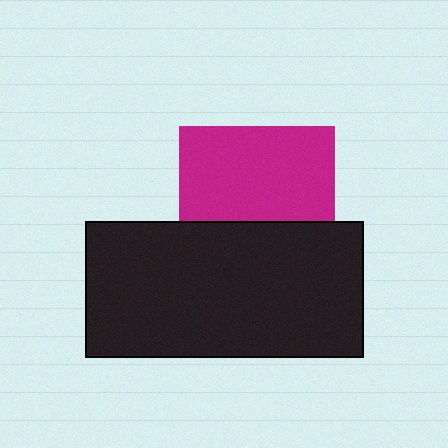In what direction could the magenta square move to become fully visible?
The magenta square could move up. That would shift it out from behind the black rectangle entirely.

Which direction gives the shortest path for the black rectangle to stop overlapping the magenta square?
Moving down gives the shortest separation.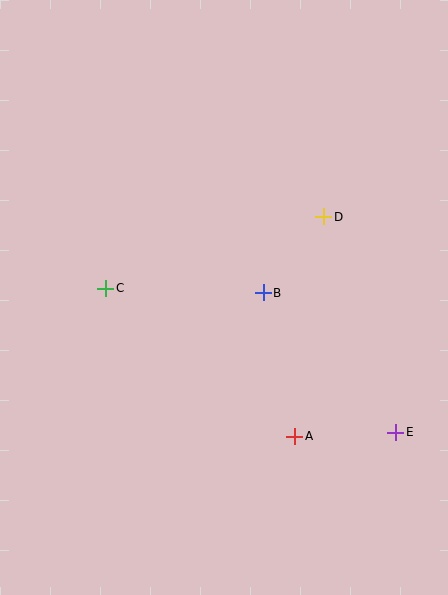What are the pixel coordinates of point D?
Point D is at (324, 217).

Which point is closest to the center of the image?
Point B at (263, 293) is closest to the center.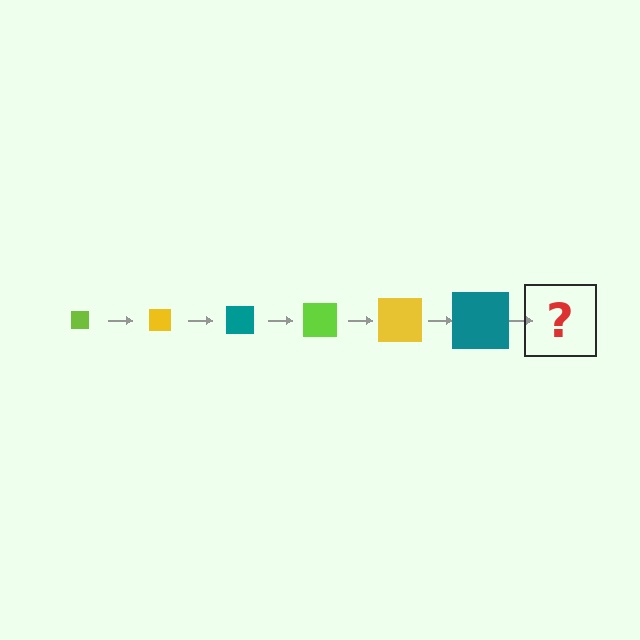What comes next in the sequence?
The next element should be a lime square, larger than the previous one.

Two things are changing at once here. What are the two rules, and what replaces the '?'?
The two rules are that the square grows larger each step and the color cycles through lime, yellow, and teal. The '?' should be a lime square, larger than the previous one.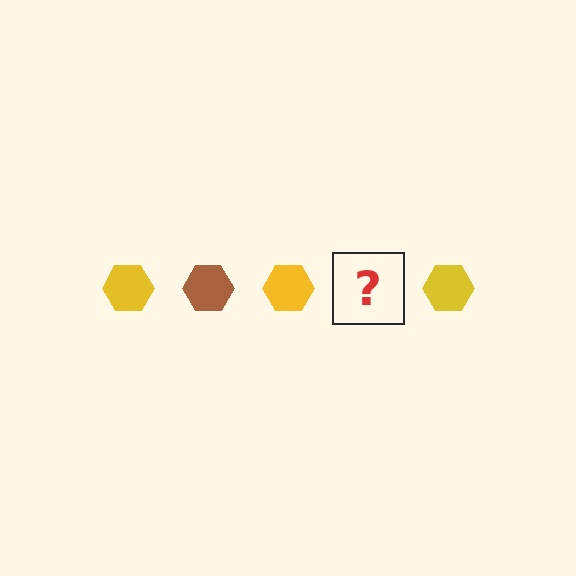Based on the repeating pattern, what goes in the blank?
The blank should be a brown hexagon.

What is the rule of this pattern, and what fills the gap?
The rule is that the pattern cycles through yellow, brown hexagons. The gap should be filled with a brown hexagon.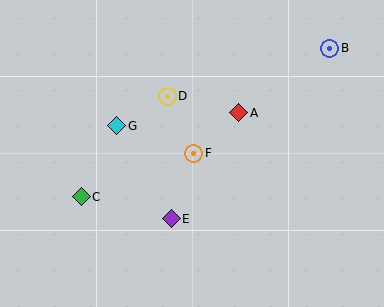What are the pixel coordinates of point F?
Point F is at (194, 153).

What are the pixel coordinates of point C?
Point C is at (81, 197).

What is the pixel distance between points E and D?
The distance between E and D is 123 pixels.